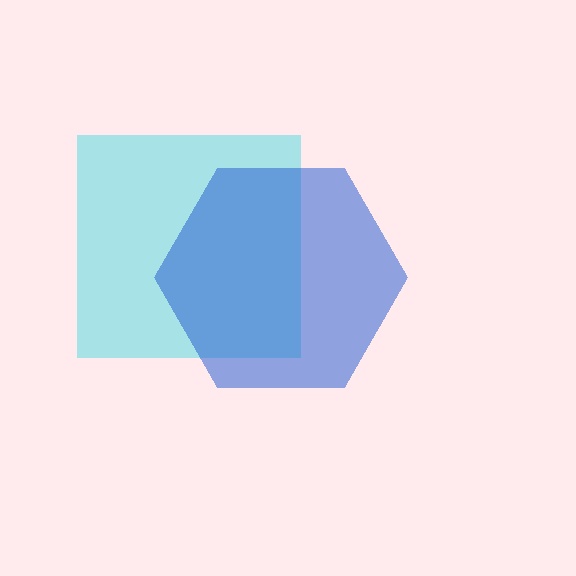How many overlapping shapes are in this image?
There are 2 overlapping shapes in the image.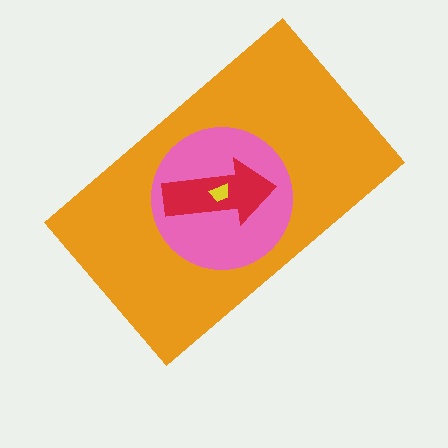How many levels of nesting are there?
4.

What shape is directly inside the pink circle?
The red arrow.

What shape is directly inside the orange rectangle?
The pink circle.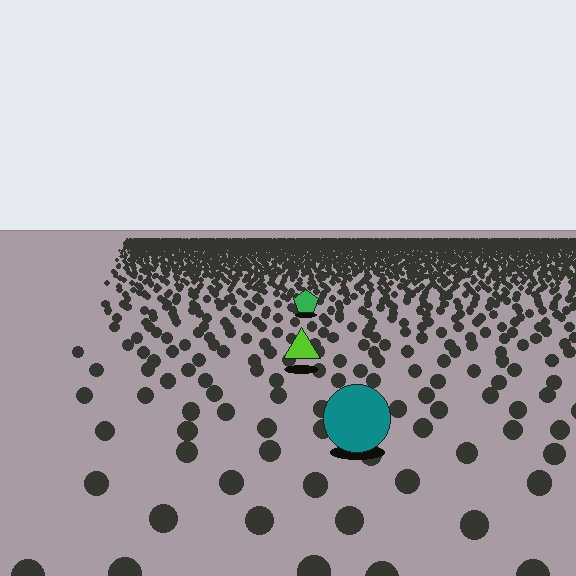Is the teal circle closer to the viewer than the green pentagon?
Yes. The teal circle is closer — you can tell from the texture gradient: the ground texture is coarser near it.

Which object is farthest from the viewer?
The green pentagon is farthest from the viewer. It appears smaller and the ground texture around it is denser.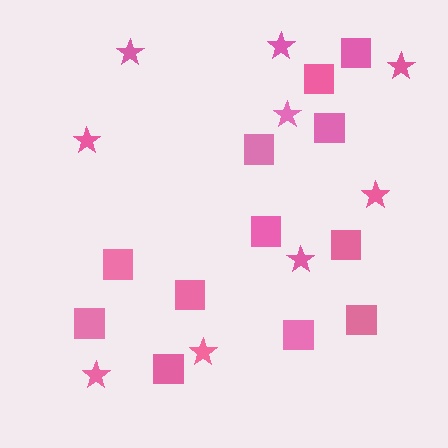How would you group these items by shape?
There are 2 groups: one group of stars (9) and one group of squares (12).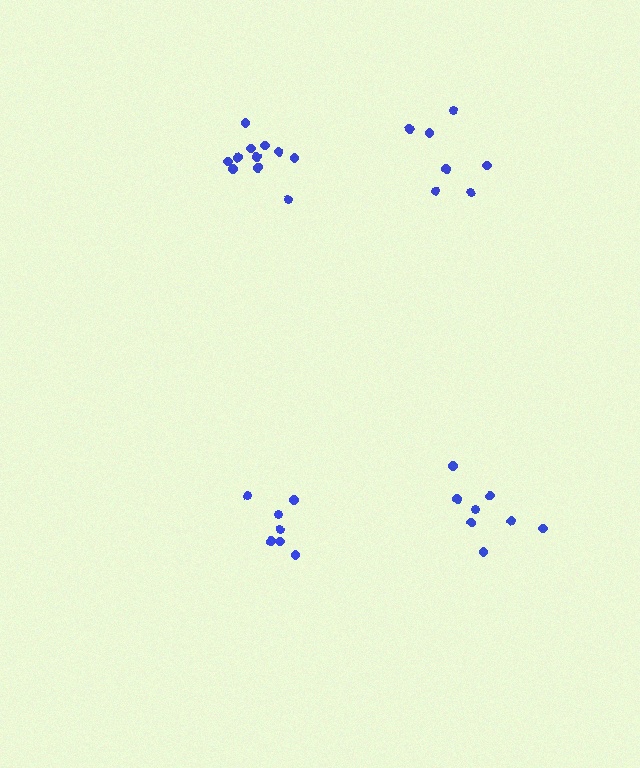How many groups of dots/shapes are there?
There are 4 groups.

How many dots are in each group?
Group 1: 11 dots, Group 2: 8 dots, Group 3: 7 dots, Group 4: 7 dots (33 total).